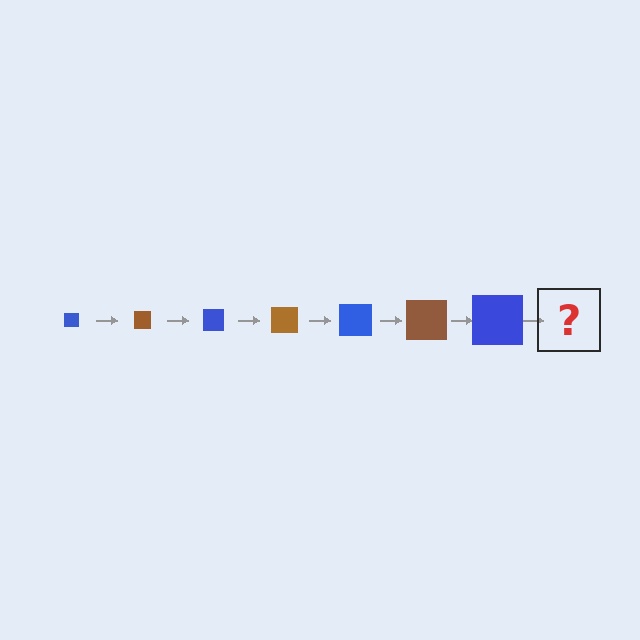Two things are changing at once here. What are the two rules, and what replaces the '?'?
The two rules are that the square grows larger each step and the color cycles through blue and brown. The '?' should be a brown square, larger than the previous one.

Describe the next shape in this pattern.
It should be a brown square, larger than the previous one.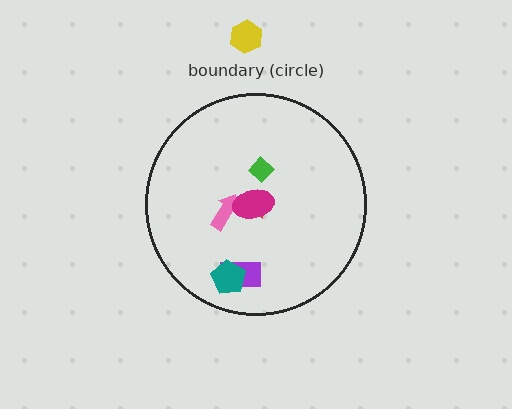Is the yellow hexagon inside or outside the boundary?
Outside.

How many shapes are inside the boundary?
6 inside, 1 outside.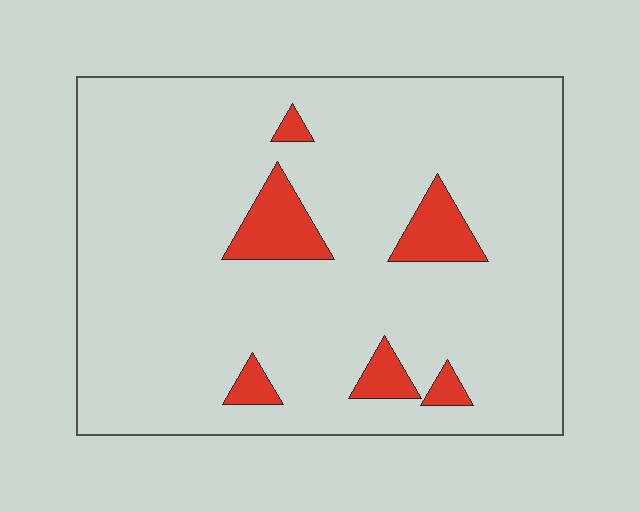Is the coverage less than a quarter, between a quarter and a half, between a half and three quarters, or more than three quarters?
Less than a quarter.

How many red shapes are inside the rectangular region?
6.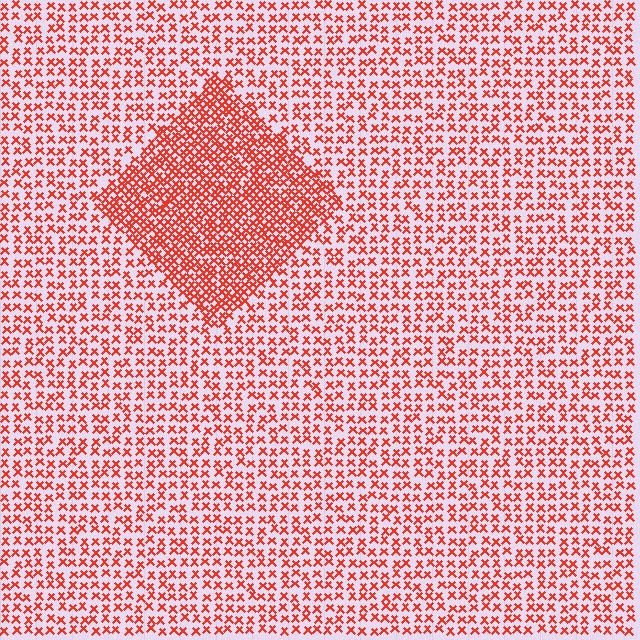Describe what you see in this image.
The image contains small red elements arranged at two different densities. A diamond-shaped region is visible where the elements are more densely packed than the surrounding area.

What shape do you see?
I see a diamond.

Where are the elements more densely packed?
The elements are more densely packed inside the diamond boundary.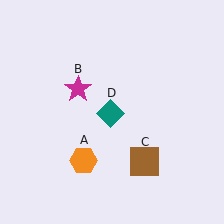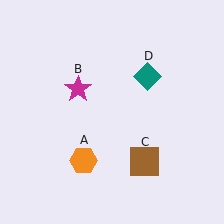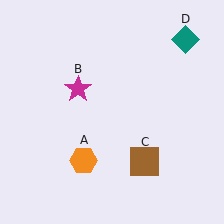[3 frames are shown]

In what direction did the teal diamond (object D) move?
The teal diamond (object D) moved up and to the right.